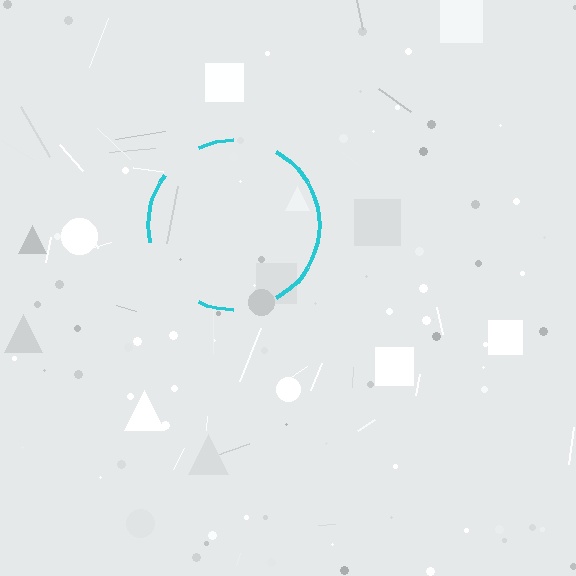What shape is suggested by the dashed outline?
The dashed outline suggests a circle.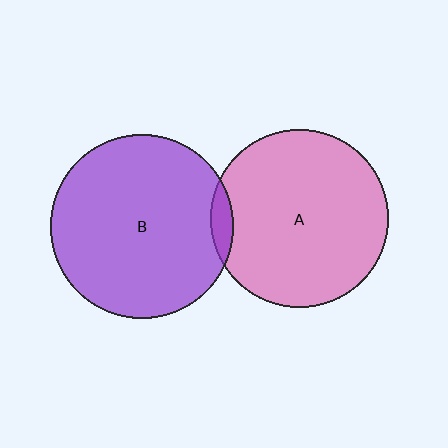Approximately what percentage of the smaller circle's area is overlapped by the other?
Approximately 5%.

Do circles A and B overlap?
Yes.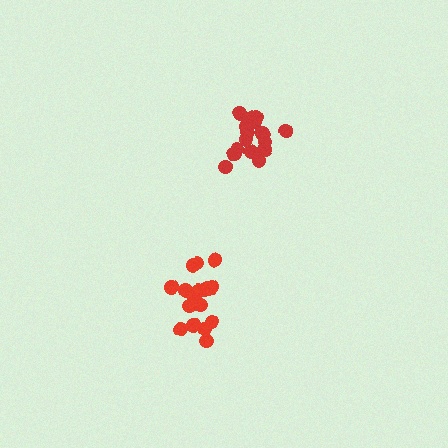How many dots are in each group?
Group 1: 17 dots, Group 2: 18 dots (35 total).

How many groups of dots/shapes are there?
There are 2 groups.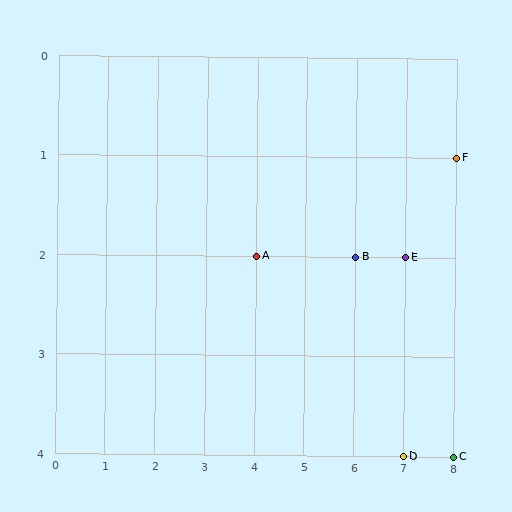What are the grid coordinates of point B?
Point B is at grid coordinates (6, 2).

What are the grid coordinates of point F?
Point F is at grid coordinates (8, 1).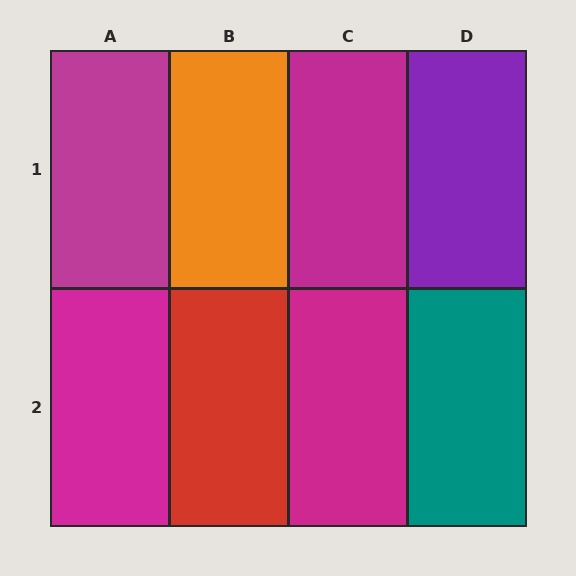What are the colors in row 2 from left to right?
Magenta, red, magenta, teal.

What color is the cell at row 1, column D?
Purple.